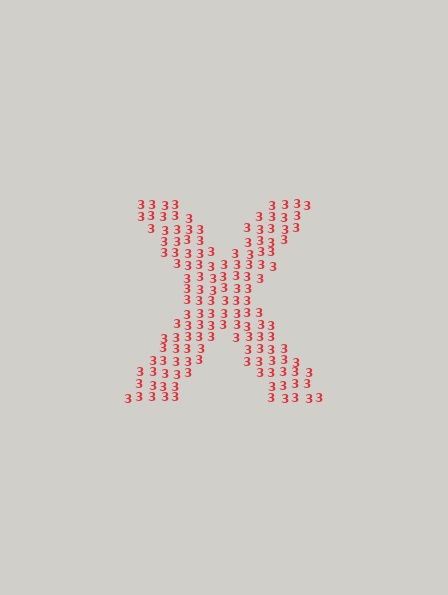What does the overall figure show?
The overall figure shows the letter X.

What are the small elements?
The small elements are digit 3's.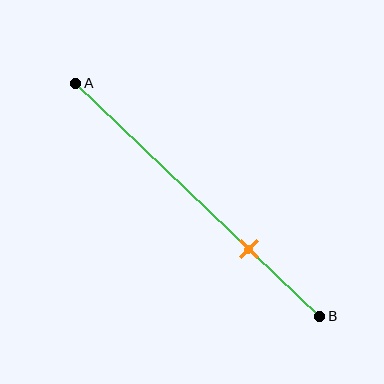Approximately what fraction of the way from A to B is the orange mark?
The orange mark is approximately 70% of the way from A to B.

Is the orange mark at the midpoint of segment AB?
No, the mark is at about 70% from A, not at the 50% midpoint.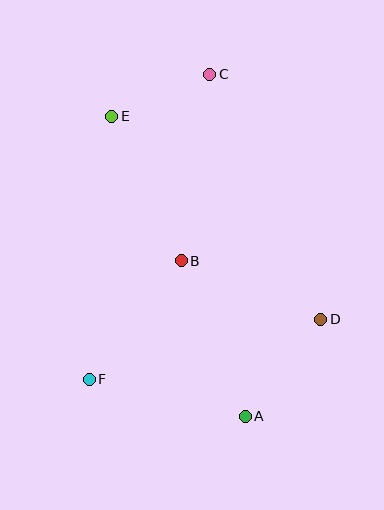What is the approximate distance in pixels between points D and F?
The distance between D and F is approximately 239 pixels.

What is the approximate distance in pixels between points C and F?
The distance between C and F is approximately 328 pixels.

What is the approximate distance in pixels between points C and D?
The distance between C and D is approximately 269 pixels.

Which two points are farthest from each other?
Points A and C are farthest from each other.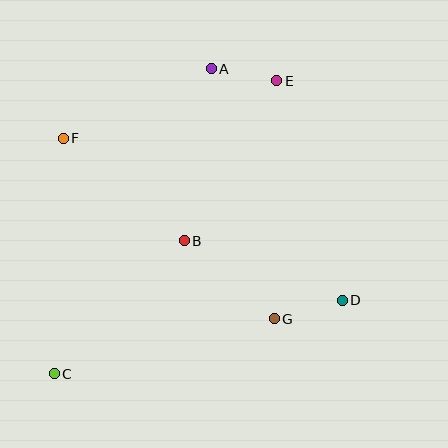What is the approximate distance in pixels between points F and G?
The distance between F and G is approximately 278 pixels.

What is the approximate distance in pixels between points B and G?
The distance between B and G is approximately 119 pixels.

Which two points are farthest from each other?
Points C and E are farthest from each other.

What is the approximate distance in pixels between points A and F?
The distance between A and F is approximately 163 pixels.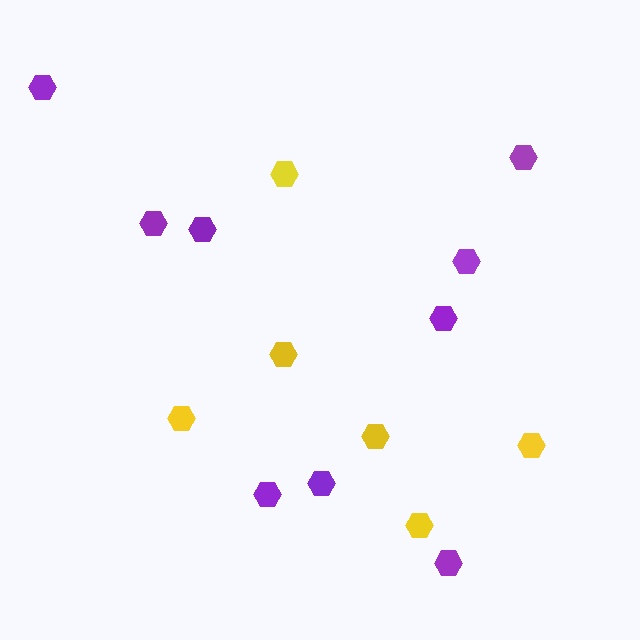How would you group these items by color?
There are 2 groups: one group of purple hexagons (9) and one group of yellow hexagons (6).